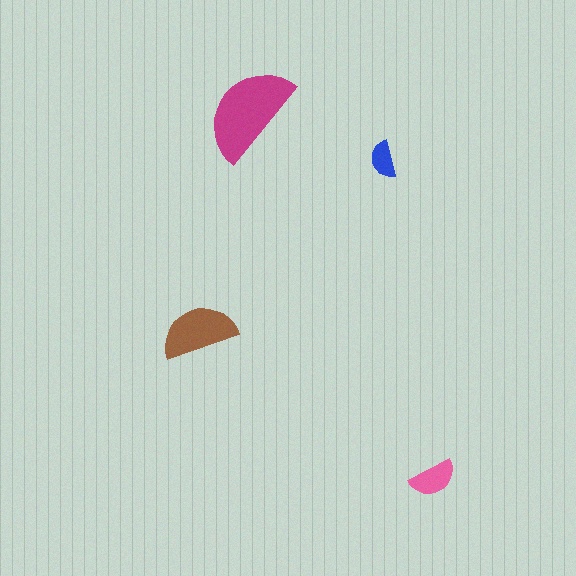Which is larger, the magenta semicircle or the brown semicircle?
The magenta one.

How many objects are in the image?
There are 4 objects in the image.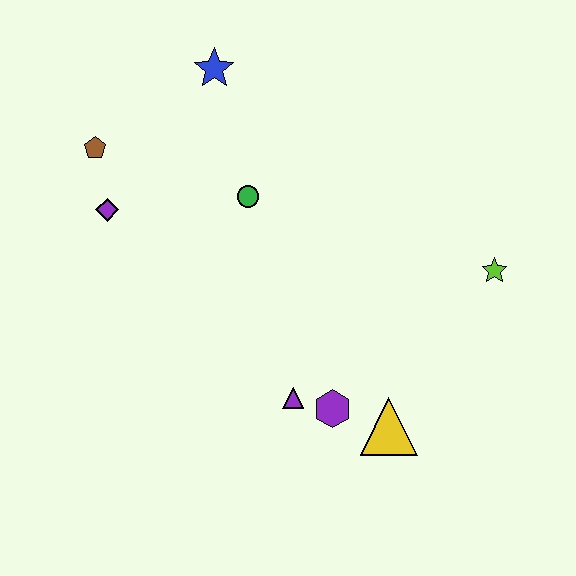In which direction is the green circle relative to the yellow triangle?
The green circle is above the yellow triangle.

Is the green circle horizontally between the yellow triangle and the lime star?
No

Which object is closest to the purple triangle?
The purple hexagon is closest to the purple triangle.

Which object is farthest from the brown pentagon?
The lime star is farthest from the brown pentagon.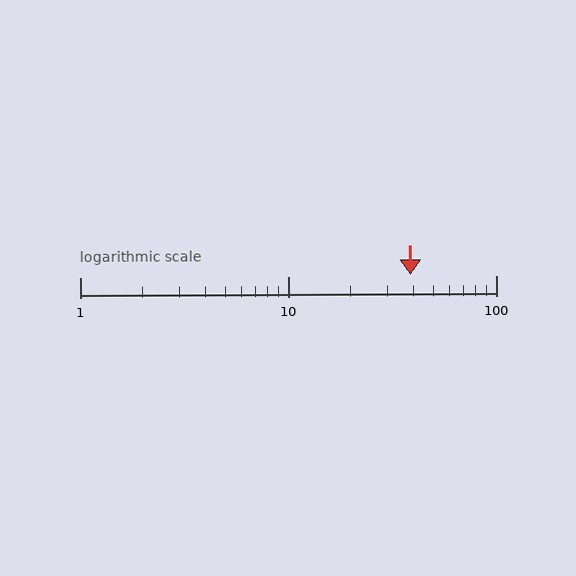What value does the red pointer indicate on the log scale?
The pointer indicates approximately 39.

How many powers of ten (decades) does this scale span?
The scale spans 2 decades, from 1 to 100.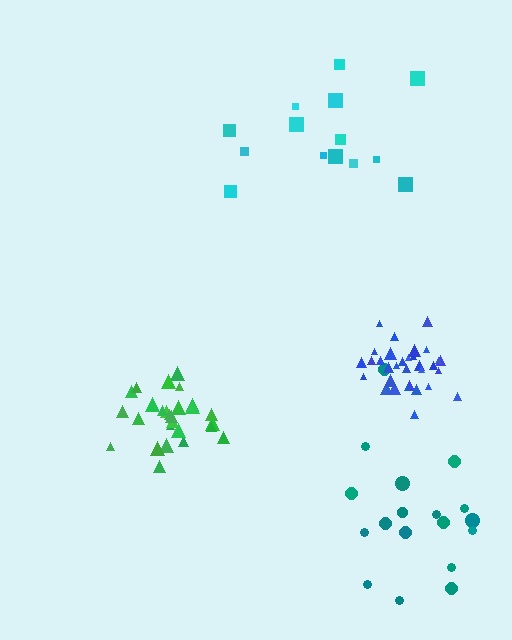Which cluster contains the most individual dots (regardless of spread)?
Blue (32).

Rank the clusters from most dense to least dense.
blue, green, teal, cyan.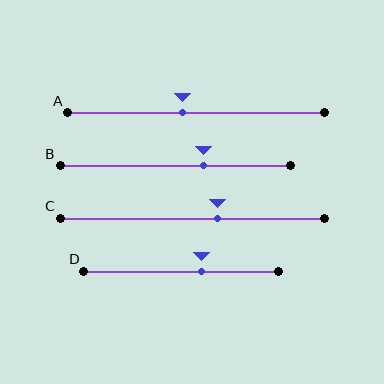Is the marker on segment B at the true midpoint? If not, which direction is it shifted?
No, the marker on segment B is shifted to the right by about 12% of the segment length.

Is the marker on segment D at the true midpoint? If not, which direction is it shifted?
No, the marker on segment D is shifted to the right by about 11% of the segment length.